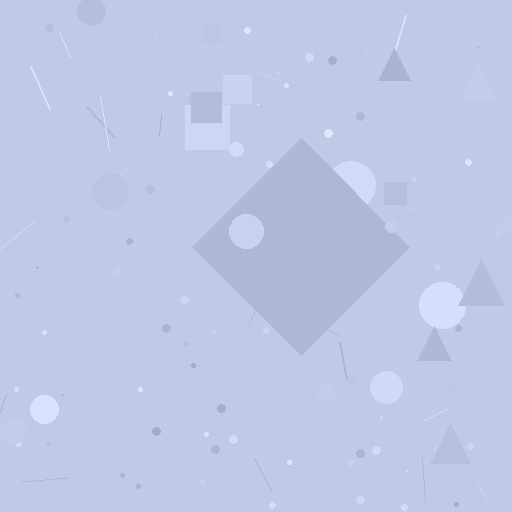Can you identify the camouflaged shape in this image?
The camouflaged shape is a diamond.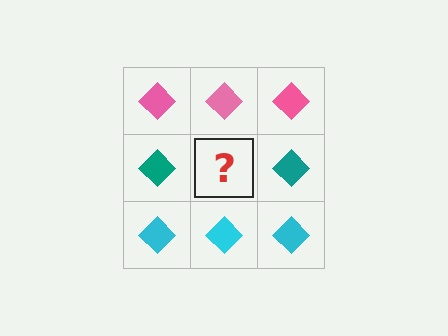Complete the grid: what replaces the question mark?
The question mark should be replaced with a teal diamond.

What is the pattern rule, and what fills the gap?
The rule is that each row has a consistent color. The gap should be filled with a teal diamond.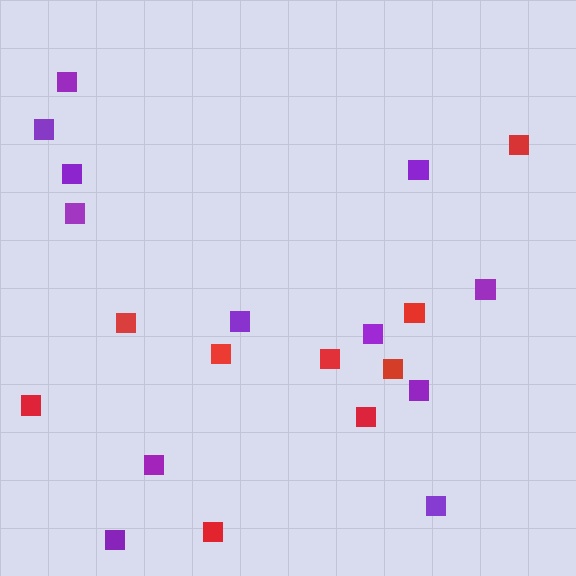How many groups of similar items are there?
There are 2 groups: one group of purple squares (12) and one group of red squares (9).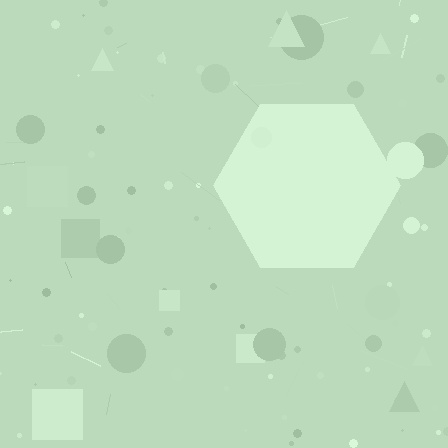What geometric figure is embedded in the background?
A hexagon is embedded in the background.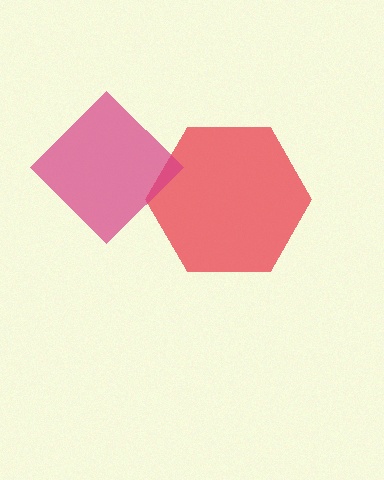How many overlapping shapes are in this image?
There are 2 overlapping shapes in the image.